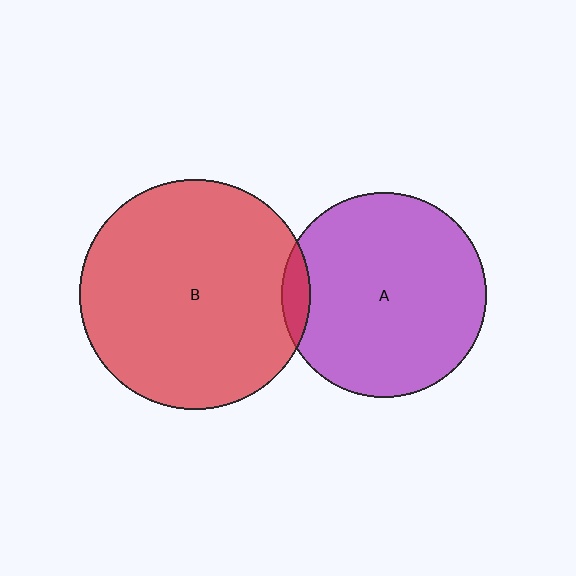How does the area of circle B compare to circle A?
Approximately 1.3 times.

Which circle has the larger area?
Circle B (red).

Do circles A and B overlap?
Yes.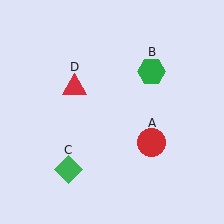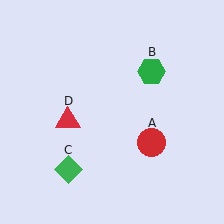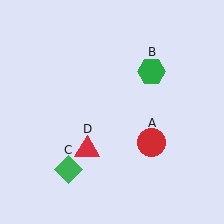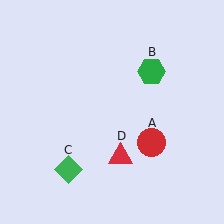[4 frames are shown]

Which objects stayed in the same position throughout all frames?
Red circle (object A) and green hexagon (object B) and green diamond (object C) remained stationary.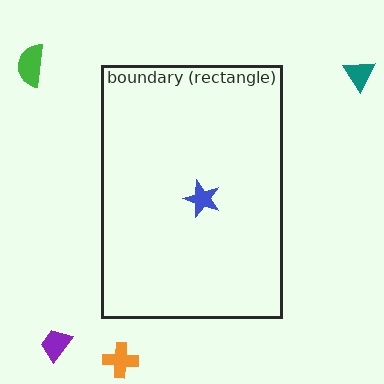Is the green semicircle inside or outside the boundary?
Outside.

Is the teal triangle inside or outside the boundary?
Outside.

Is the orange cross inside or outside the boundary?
Outside.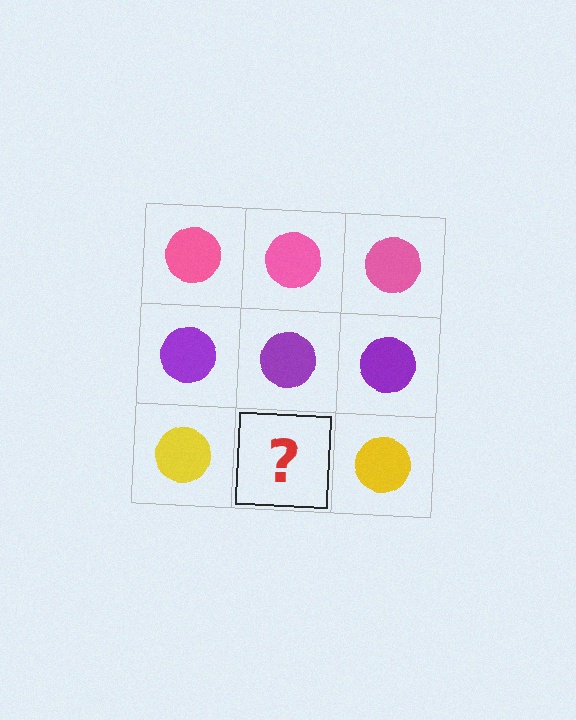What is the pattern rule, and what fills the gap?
The rule is that each row has a consistent color. The gap should be filled with a yellow circle.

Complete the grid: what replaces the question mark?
The question mark should be replaced with a yellow circle.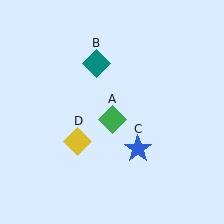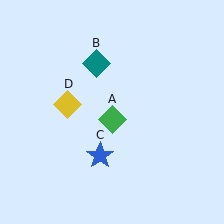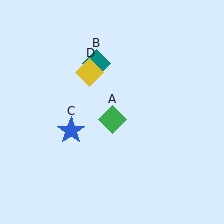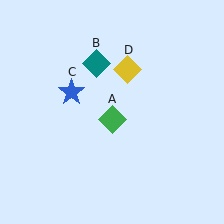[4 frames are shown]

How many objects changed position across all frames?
2 objects changed position: blue star (object C), yellow diamond (object D).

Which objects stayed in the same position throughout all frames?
Green diamond (object A) and teal diamond (object B) remained stationary.